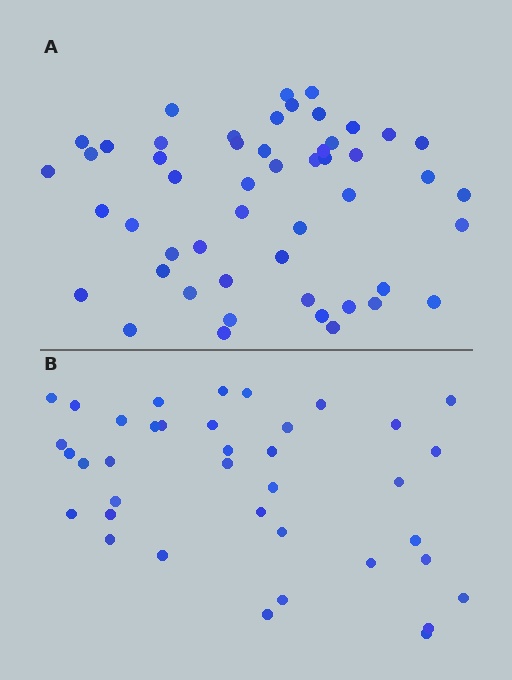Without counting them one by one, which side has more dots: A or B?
Region A (the top region) has more dots.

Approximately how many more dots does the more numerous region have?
Region A has approximately 15 more dots than region B.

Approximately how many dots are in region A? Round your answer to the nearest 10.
About 50 dots. (The exact count is 51, which rounds to 50.)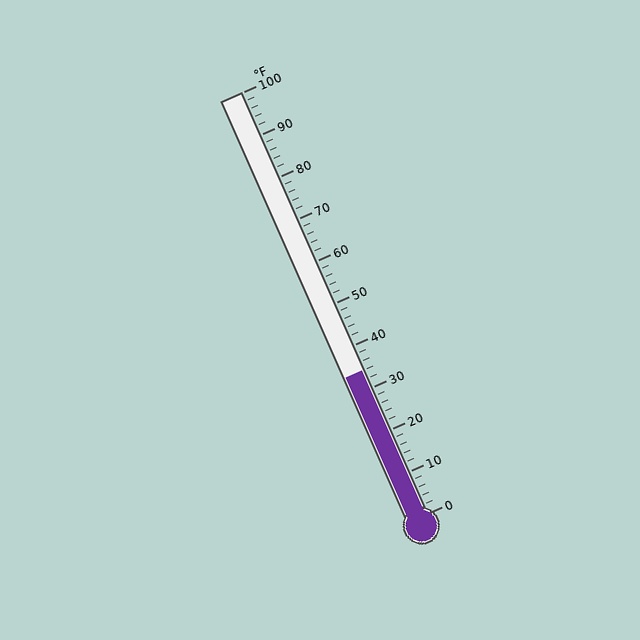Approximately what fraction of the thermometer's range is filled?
The thermometer is filled to approximately 35% of its range.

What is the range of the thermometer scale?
The thermometer scale ranges from 0°F to 100°F.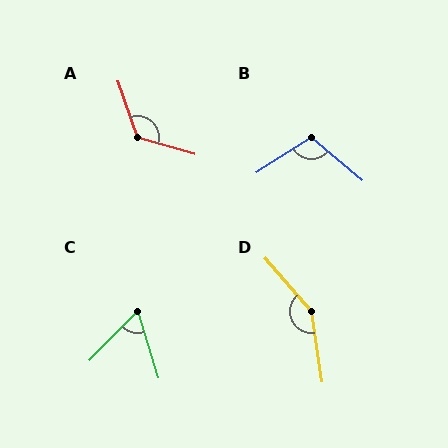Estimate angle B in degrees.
Approximately 108 degrees.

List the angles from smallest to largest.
C (62°), B (108°), A (125°), D (147°).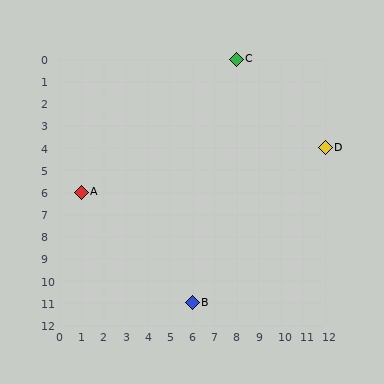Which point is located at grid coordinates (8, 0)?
Point C is at (8, 0).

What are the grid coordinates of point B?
Point B is at grid coordinates (6, 11).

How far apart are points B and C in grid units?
Points B and C are 2 columns and 11 rows apart (about 11.2 grid units diagonally).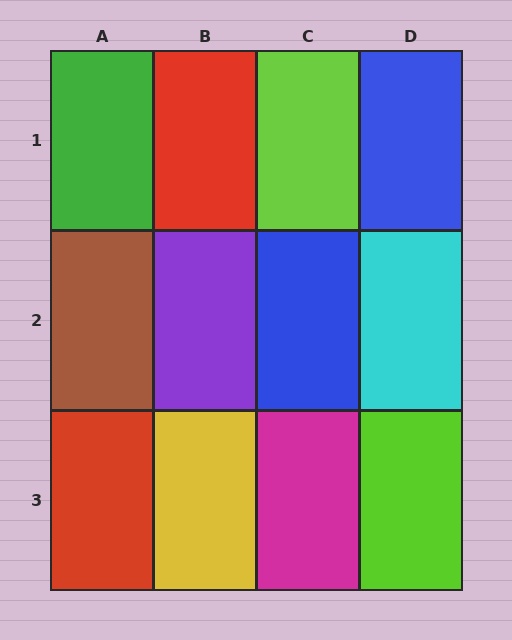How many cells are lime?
2 cells are lime.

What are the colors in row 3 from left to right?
Red, yellow, magenta, lime.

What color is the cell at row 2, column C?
Blue.